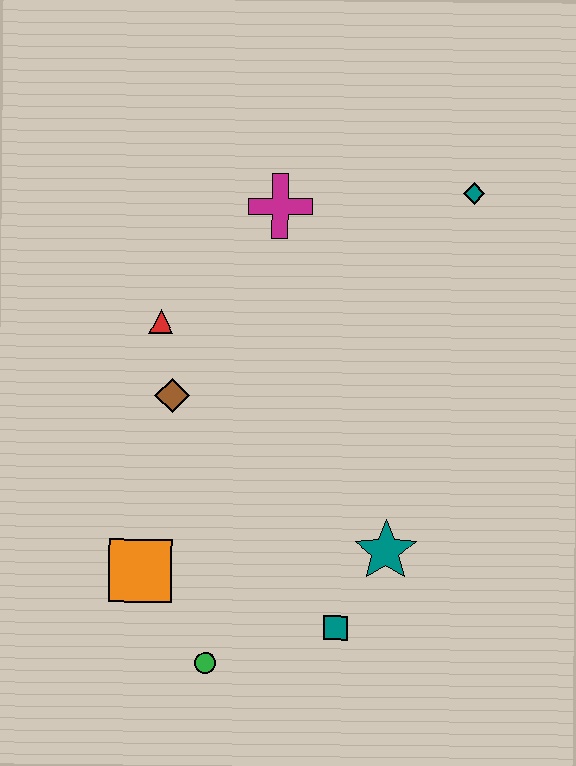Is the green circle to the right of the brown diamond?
Yes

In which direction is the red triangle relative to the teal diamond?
The red triangle is to the left of the teal diamond.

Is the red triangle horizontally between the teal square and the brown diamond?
No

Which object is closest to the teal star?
The teal square is closest to the teal star.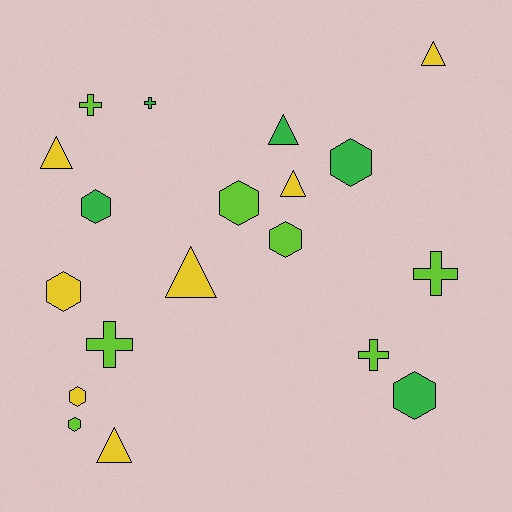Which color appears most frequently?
Yellow, with 7 objects.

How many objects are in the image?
There are 19 objects.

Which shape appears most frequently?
Hexagon, with 8 objects.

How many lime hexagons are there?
There are 3 lime hexagons.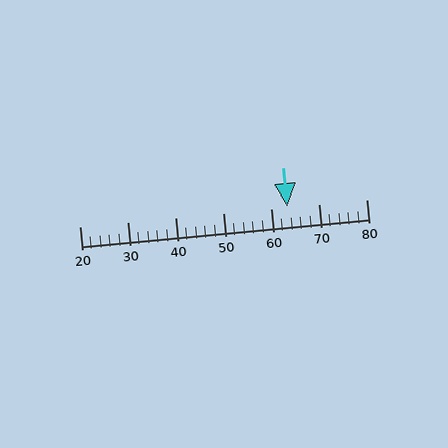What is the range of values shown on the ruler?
The ruler shows values from 20 to 80.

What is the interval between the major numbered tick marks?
The major tick marks are spaced 10 units apart.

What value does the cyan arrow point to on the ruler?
The cyan arrow points to approximately 64.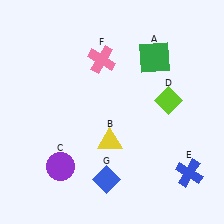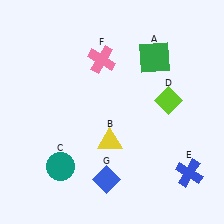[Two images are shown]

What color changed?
The circle (C) changed from purple in Image 1 to teal in Image 2.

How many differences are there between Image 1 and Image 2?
There is 1 difference between the two images.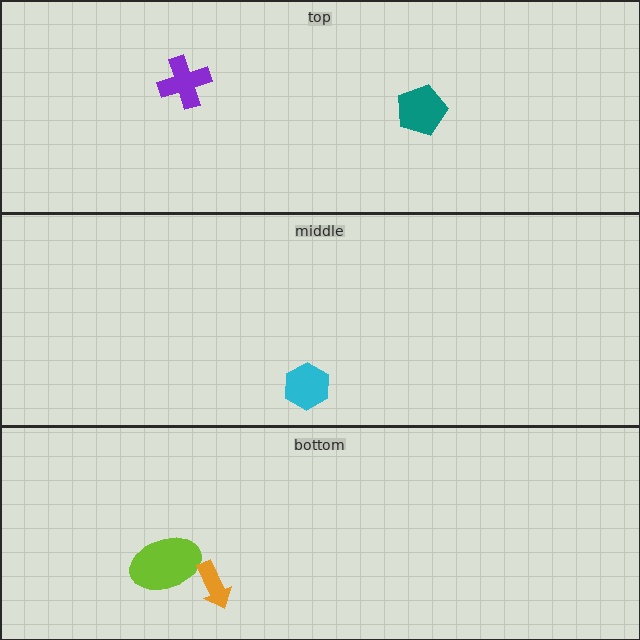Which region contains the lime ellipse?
The bottom region.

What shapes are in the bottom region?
The lime ellipse, the orange arrow.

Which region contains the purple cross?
The top region.